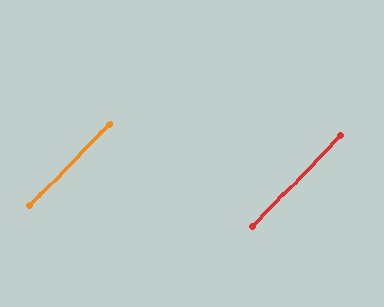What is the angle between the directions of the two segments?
Approximately 0 degrees.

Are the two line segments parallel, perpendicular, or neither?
Parallel — their directions differ by only 0.2°.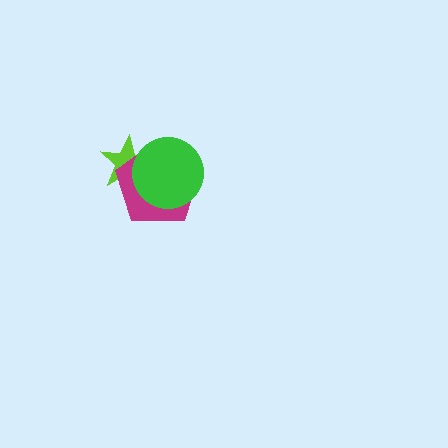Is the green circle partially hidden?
No, no other shape covers it.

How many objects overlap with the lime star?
2 objects overlap with the lime star.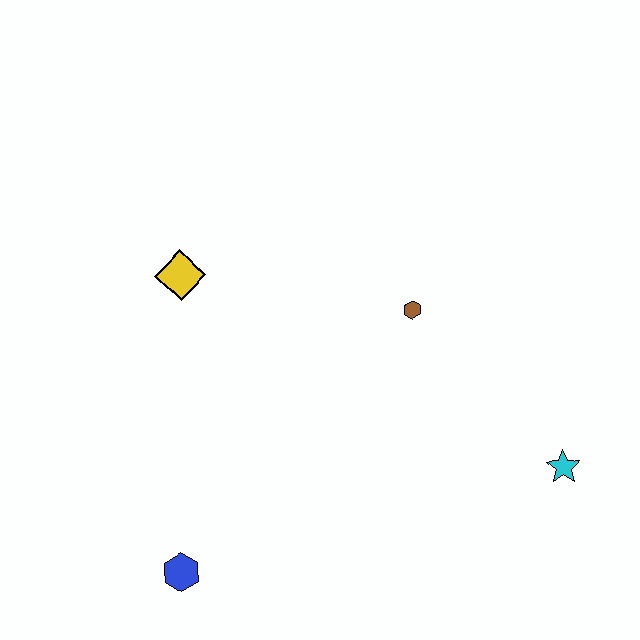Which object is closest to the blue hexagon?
The yellow diamond is closest to the blue hexagon.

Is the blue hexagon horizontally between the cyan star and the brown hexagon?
No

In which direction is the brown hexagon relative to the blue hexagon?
The brown hexagon is above the blue hexagon.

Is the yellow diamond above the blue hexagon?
Yes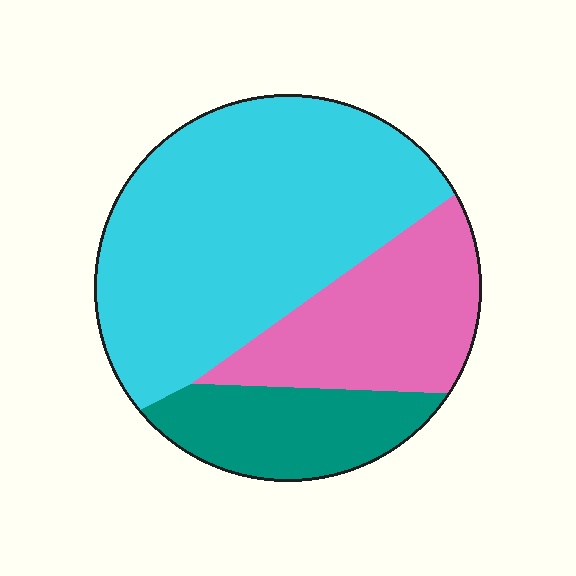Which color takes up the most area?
Cyan, at roughly 55%.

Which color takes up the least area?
Teal, at roughly 20%.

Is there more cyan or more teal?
Cyan.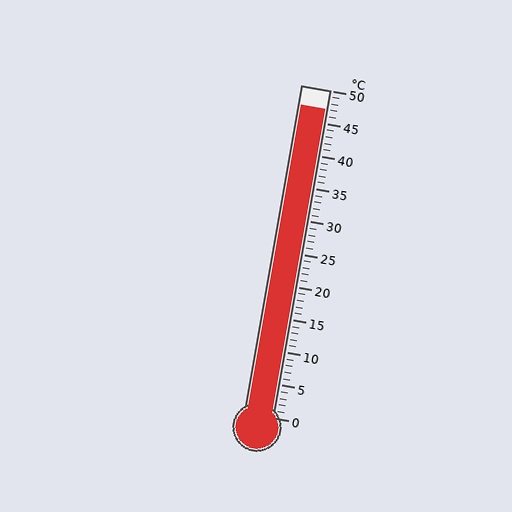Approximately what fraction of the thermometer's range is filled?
The thermometer is filled to approximately 95% of its range.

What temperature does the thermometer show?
The thermometer shows approximately 47°C.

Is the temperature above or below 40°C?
The temperature is above 40°C.